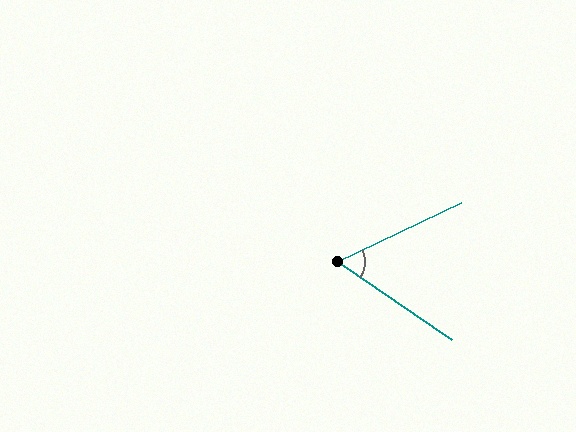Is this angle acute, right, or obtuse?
It is acute.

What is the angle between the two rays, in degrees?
Approximately 60 degrees.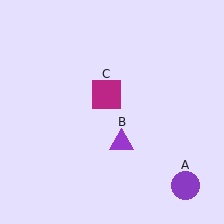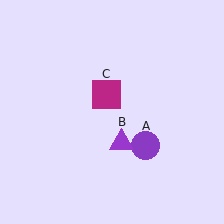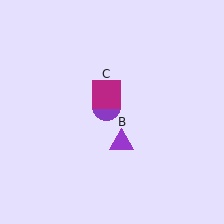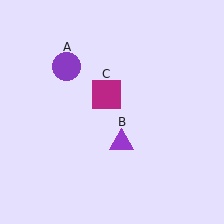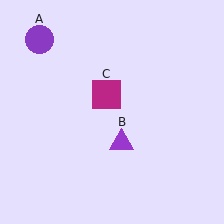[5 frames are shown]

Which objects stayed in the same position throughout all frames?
Purple triangle (object B) and magenta square (object C) remained stationary.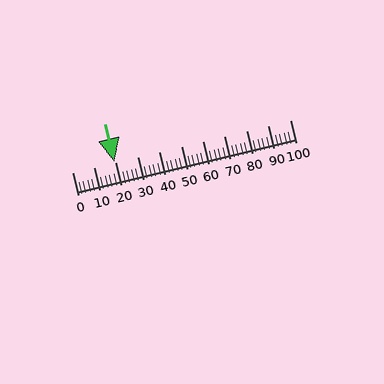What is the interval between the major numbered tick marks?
The major tick marks are spaced 10 units apart.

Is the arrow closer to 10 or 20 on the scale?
The arrow is closer to 20.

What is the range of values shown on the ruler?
The ruler shows values from 0 to 100.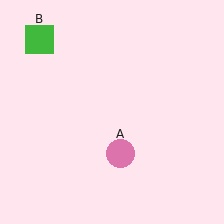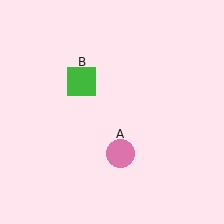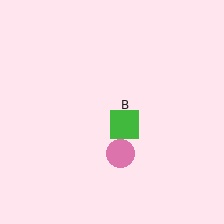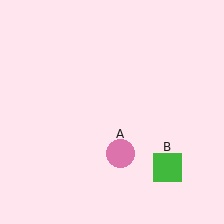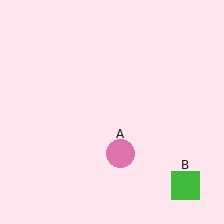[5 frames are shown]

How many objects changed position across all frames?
1 object changed position: green square (object B).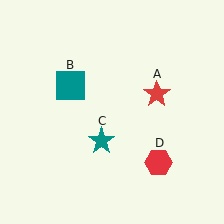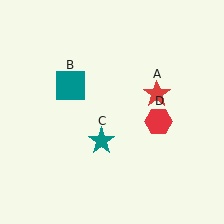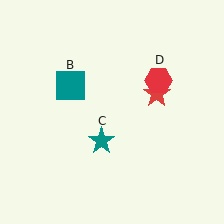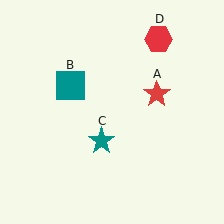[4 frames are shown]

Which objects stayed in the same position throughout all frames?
Red star (object A) and teal square (object B) and teal star (object C) remained stationary.